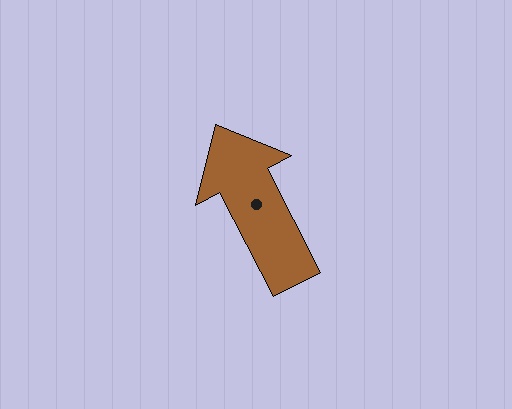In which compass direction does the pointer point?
Northwest.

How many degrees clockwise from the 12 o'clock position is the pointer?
Approximately 333 degrees.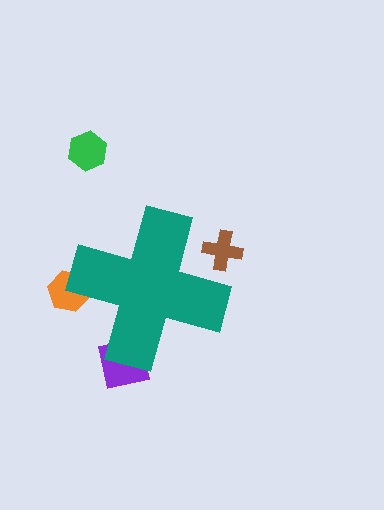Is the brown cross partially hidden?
Yes, the brown cross is partially hidden behind the teal cross.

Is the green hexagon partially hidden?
No, the green hexagon is fully visible.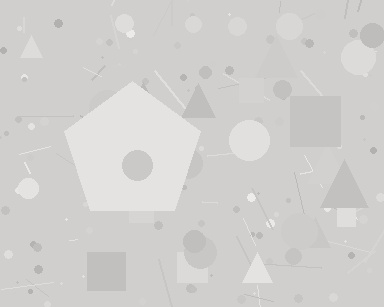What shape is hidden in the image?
A pentagon is hidden in the image.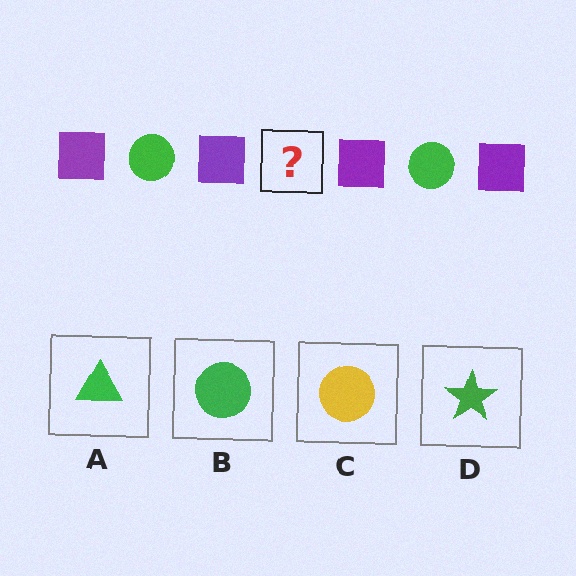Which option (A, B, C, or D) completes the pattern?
B.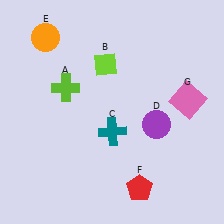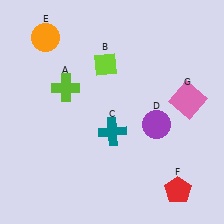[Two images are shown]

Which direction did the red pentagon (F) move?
The red pentagon (F) moved right.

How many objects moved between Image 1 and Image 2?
1 object moved between the two images.